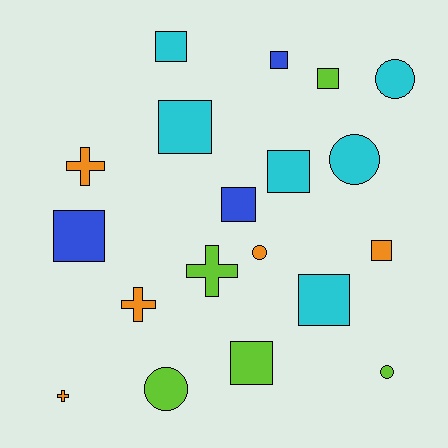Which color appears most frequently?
Cyan, with 6 objects.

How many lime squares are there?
There are 2 lime squares.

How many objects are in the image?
There are 19 objects.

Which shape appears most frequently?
Square, with 10 objects.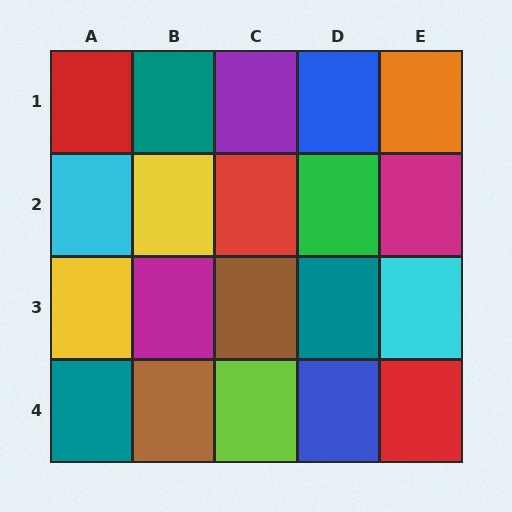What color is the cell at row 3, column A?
Yellow.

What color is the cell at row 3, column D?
Teal.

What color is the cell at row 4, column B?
Brown.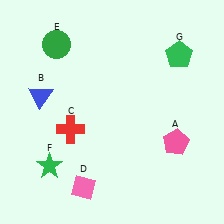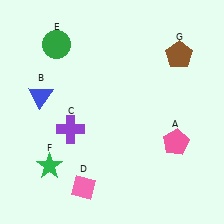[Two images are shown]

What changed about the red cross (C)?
In Image 1, C is red. In Image 2, it changed to purple.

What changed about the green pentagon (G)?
In Image 1, G is green. In Image 2, it changed to brown.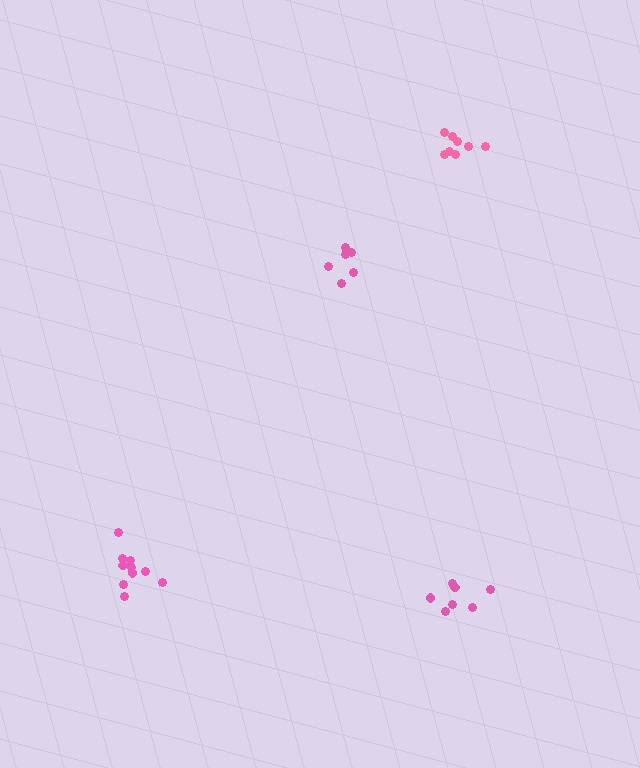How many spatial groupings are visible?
There are 4 spatial groupings.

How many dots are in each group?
Group 1: 6 dots, Group 2: 7 dots, Group 3: 10 dots, Group 4: 8 dots (31 total).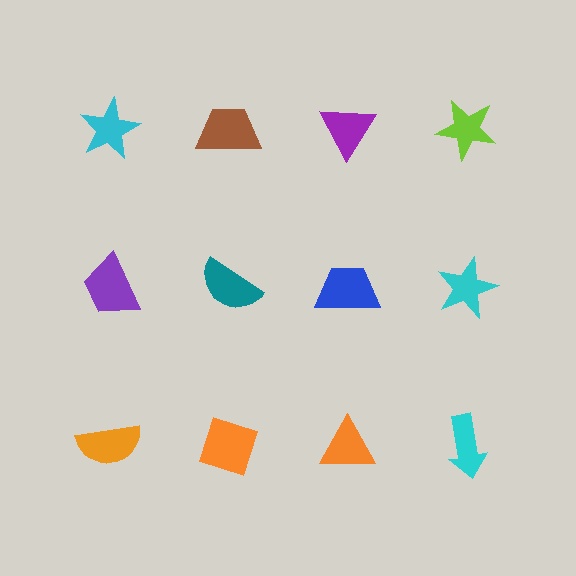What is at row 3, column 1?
An orange semicircle.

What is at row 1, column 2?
A brown trapezoid.